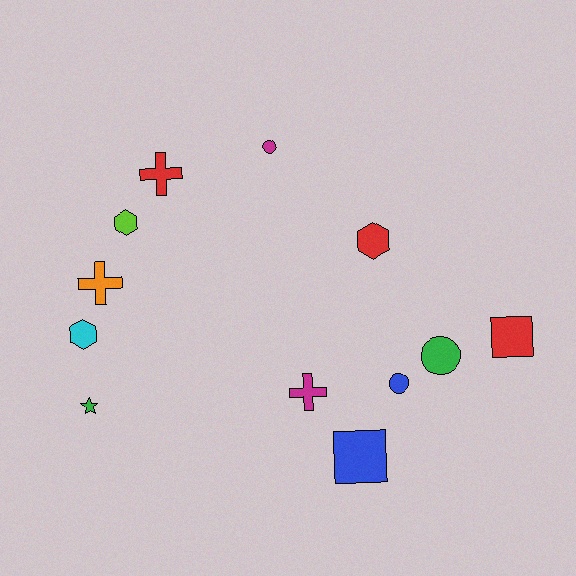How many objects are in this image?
There are 12 objects.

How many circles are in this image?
There are 3 circles.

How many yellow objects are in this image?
There are no yellow objects.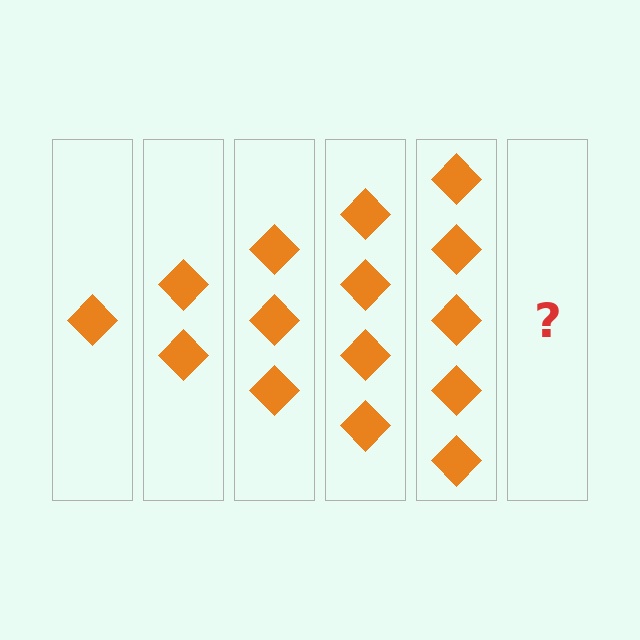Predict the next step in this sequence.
The next step is 6 diamonds.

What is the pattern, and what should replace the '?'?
The pattern is that each step adds one more diamond. The '?' should be 6 diamonds.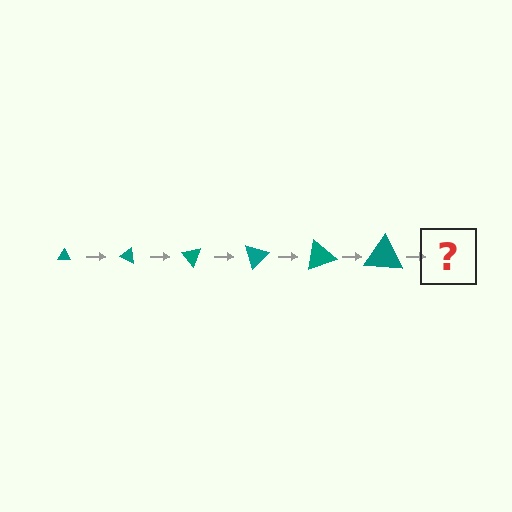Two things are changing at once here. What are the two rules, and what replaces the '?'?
The two rules are that the triangle grows larger each step and it rotates 25 degrees each step. The '?' should be a triangle, larger than the previous one and rotated 150 degrees from the start.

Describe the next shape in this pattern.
It should be a triangle, larger than the previous one and rotated 150 degrees from the start.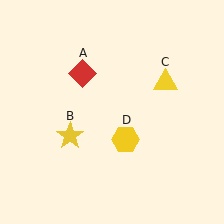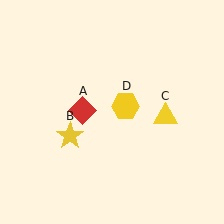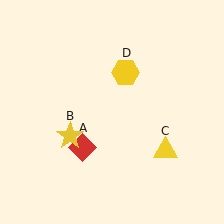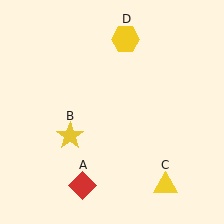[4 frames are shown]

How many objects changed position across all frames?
3 objects changed position: red diamond (object A), yellow triangle (object C), yellow hexagon (object D).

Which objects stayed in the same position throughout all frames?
Yellow star (object B) remained stationary.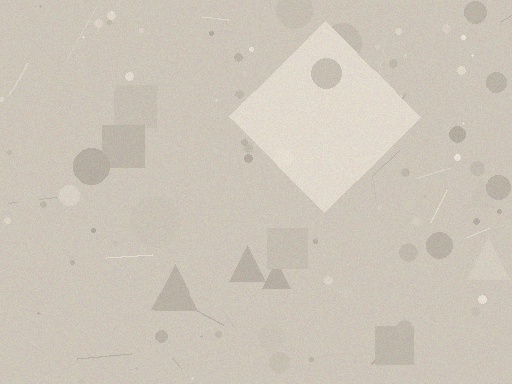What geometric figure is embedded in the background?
A diamond is embedded in the background.